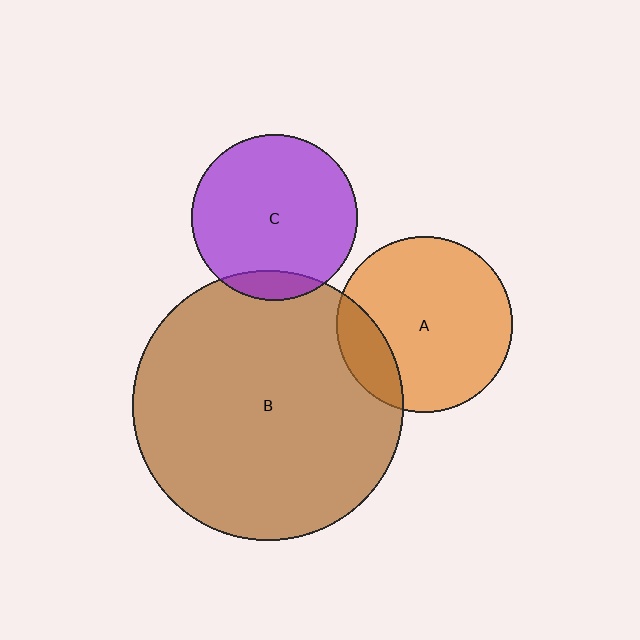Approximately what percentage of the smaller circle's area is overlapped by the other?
Approximately 10%.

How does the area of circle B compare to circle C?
Approximately 2.7 times.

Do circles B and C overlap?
Yes.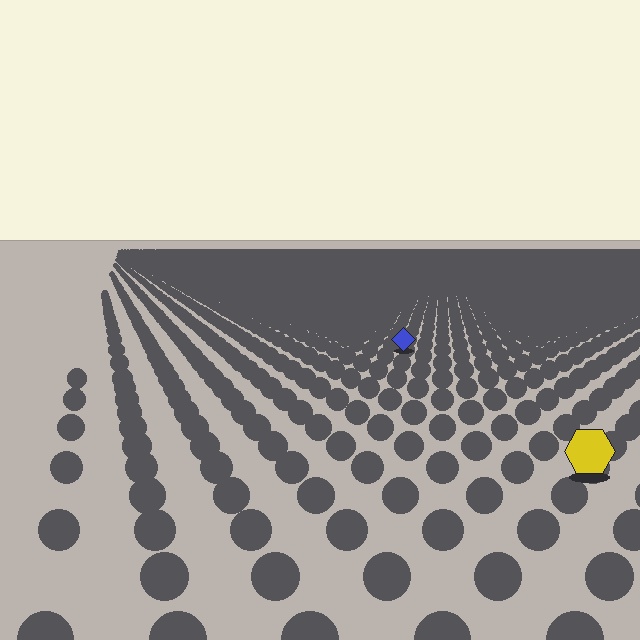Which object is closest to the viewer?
The yellow hexagon is closest. The texture marks near it are larger and more spread out.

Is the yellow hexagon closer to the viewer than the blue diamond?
Yes. The yellow hexagon is closer — you can tell from the texture gradient: the ground texture is coarser near it.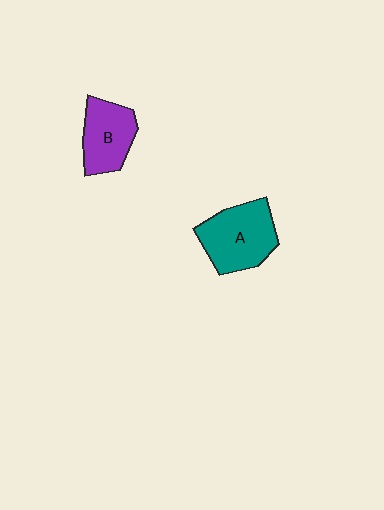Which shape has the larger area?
Shape A (teal).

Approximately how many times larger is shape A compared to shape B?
Approximately 1.3 times.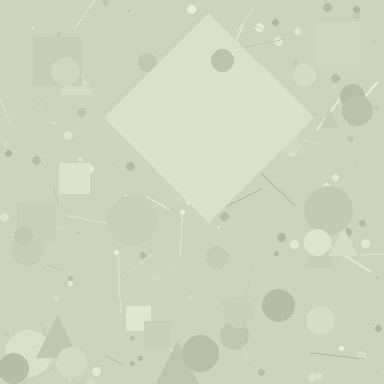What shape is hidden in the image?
A diamond is hidden in the image.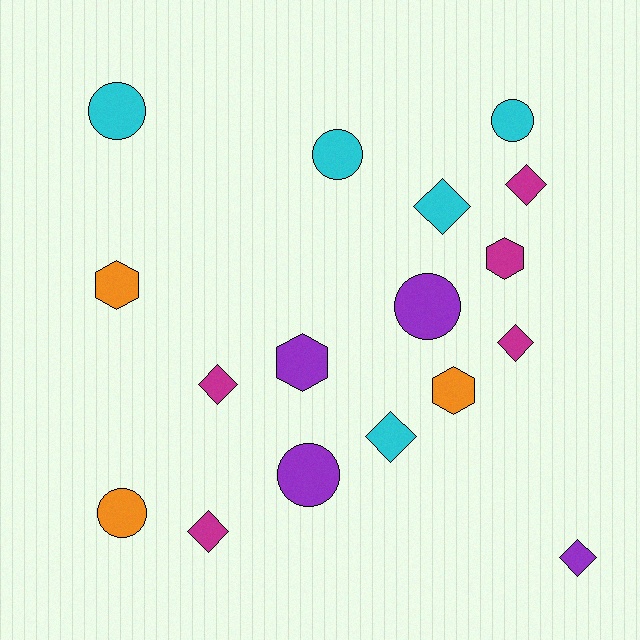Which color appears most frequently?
Magenta, with 5 objects.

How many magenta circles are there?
There are no magenta circles.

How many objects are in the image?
There are 17 objects.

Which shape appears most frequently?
Diamond, with 7 objects.